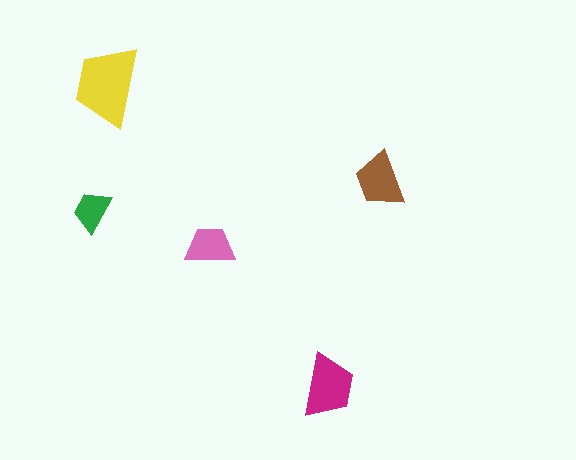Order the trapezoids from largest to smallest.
the yellow one, the magenta one, the brown one, the pink one, the green one.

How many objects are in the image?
There are 5 objects in the image.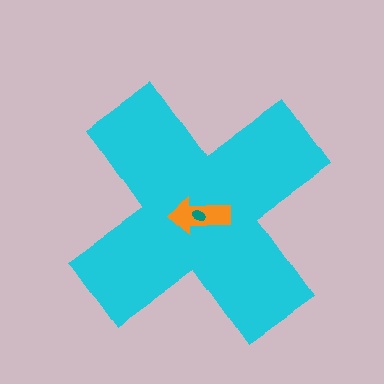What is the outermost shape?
The cyan cross.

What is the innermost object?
The teal ellipse.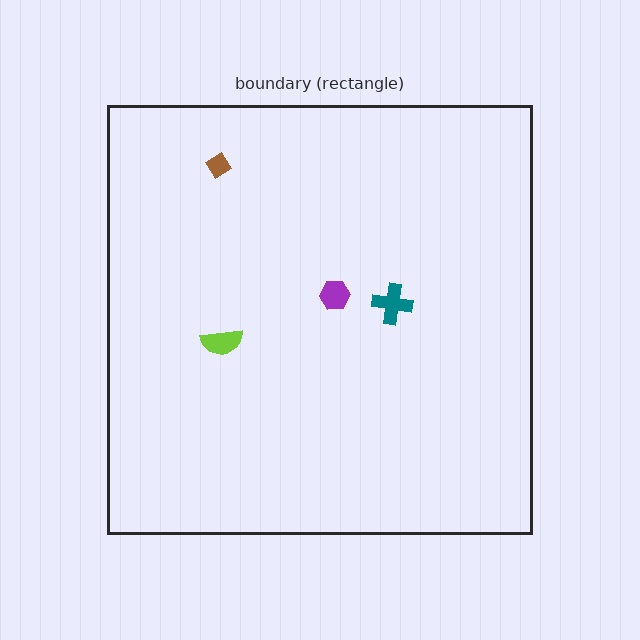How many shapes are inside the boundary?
4 inside, 0 outside.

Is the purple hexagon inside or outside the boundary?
Inside.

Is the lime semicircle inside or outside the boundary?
Inside.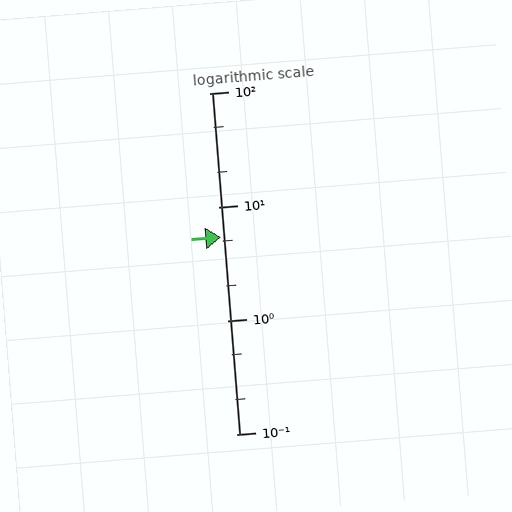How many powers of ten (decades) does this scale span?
The scale spans 3 decades, from 0.1 to 100.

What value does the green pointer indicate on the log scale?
The pointer indicates approximately 5.4.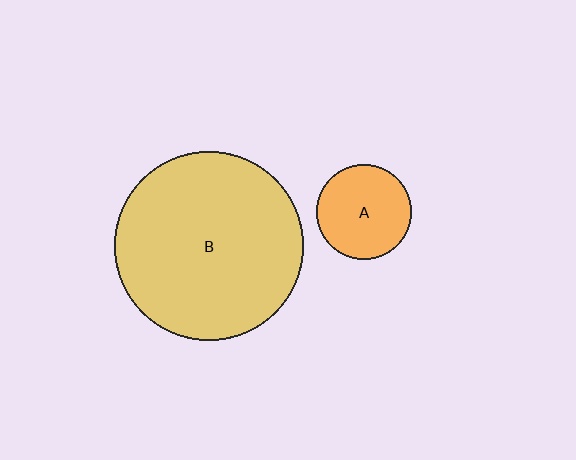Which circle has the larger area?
Circle B (yellow).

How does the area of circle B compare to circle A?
Approximately 4.0 times.